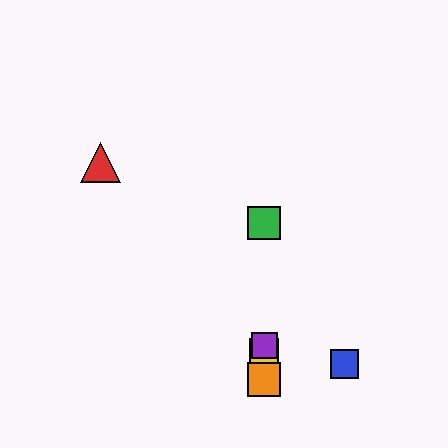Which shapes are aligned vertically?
The green square, the yellow square, the purple square, the orange square are aligned vertically.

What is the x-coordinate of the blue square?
The blue square is at x≈344.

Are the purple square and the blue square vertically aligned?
No, the purple square is at x≈264 and the blue square is at x≈344.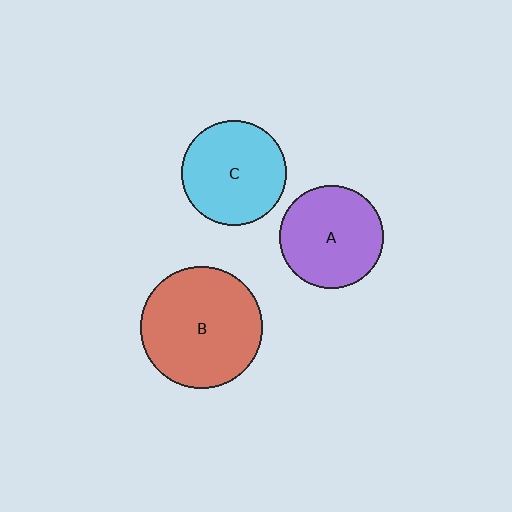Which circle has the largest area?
Circle B (red).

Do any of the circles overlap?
No, none of the circles overlap.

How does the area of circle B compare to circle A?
Approximately 1.4 times.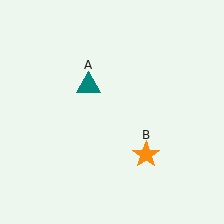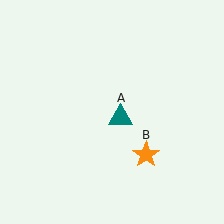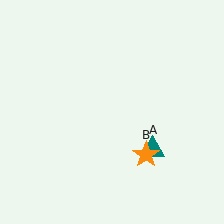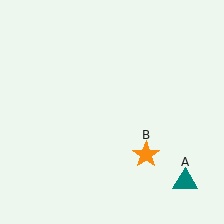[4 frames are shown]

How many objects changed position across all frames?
1 object changed position: teal triangle (object A).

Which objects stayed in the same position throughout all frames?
Orange star (object B) remained stationary.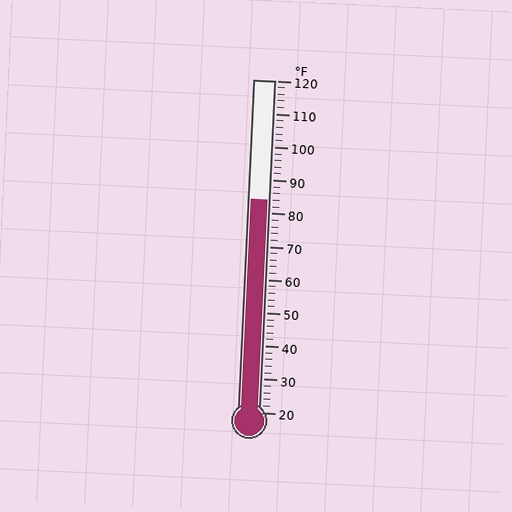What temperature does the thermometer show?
The thermometer shows approximately 84°F.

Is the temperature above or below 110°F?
The temperature is below 110°F.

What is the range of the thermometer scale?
The thermometer scale ranges from 20°F to 120°F.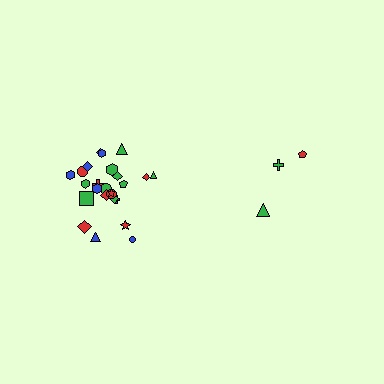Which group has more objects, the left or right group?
The left group.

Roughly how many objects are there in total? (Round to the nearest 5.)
Roughly 30 objects in total.